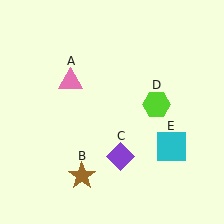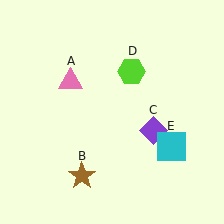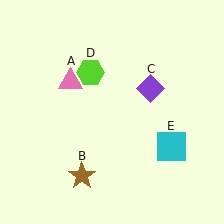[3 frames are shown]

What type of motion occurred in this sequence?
The purple diamond (object C), lime hexagon (object D) rotated counterclockwise around the center of the scene.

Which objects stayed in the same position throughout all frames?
Pink triangle (object A) and brown star (object B) and cyan square (object E) remained stationary.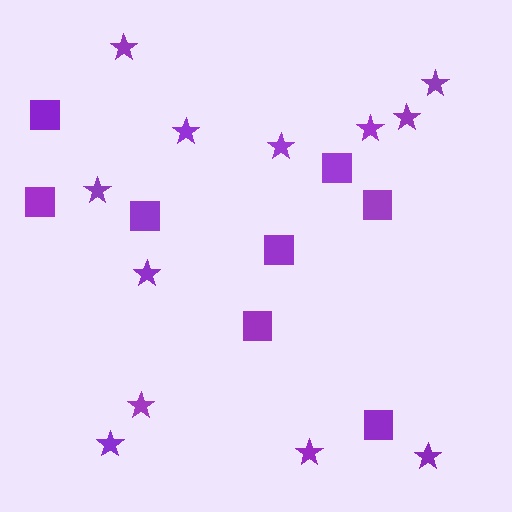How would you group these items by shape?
There are 2 groups: one group of stars (12) and one group of squares (8).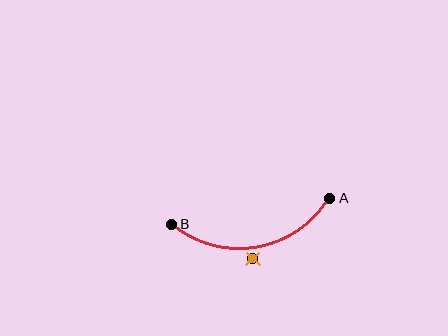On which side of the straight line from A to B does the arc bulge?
The arc bulges below the straight line connecting A and B.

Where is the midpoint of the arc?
The arc midpoint is the point on the curve farthest from the straight line joining A and B. It sits below that line.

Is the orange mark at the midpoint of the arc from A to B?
No — the orange mark does not lie on the arc at all. It sits slightly outside the curve.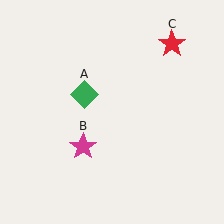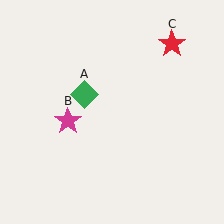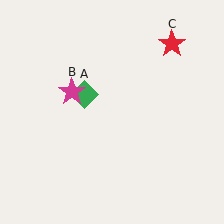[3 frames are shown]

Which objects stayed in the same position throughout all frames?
Green diamond (object A) and red star (object C) remained stationary.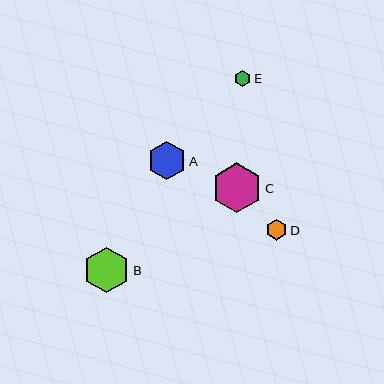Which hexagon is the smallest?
Hexagon E is the smallest with a size of approximately 17 pixels.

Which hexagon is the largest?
Hexagon C is the largest with a size of approximately 50 pixels.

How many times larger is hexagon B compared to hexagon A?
Hexagon B is approximately 1.2 times the size of hexagon A.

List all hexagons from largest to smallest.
From largest to smallest: C, B, A, D, E.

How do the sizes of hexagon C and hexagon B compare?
Hexagon C and hexagon B are approximately the same size.